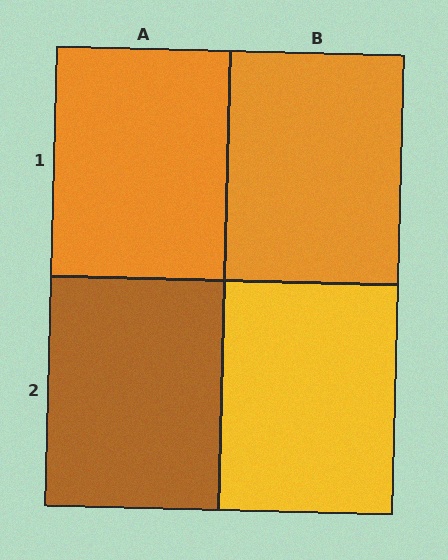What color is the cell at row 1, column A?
Orange.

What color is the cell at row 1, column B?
Orange.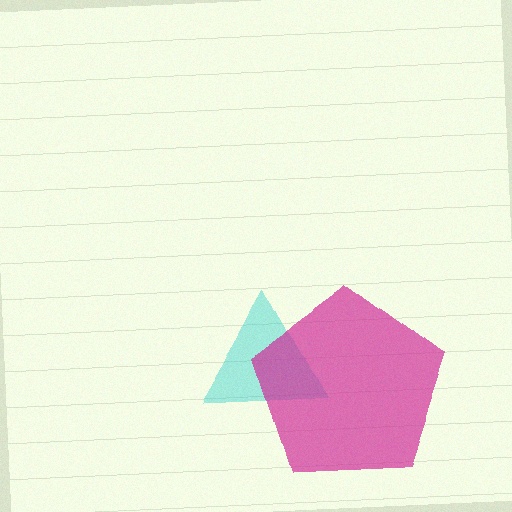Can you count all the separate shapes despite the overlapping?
Yes, there are 2 separate shapes.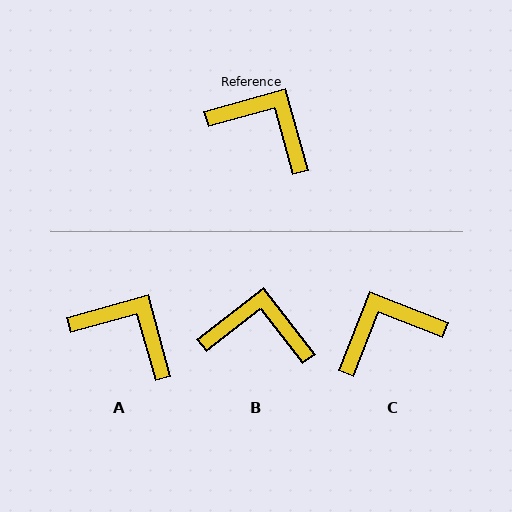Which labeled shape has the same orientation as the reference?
A.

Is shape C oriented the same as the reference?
No, it is off by about 53 degrees.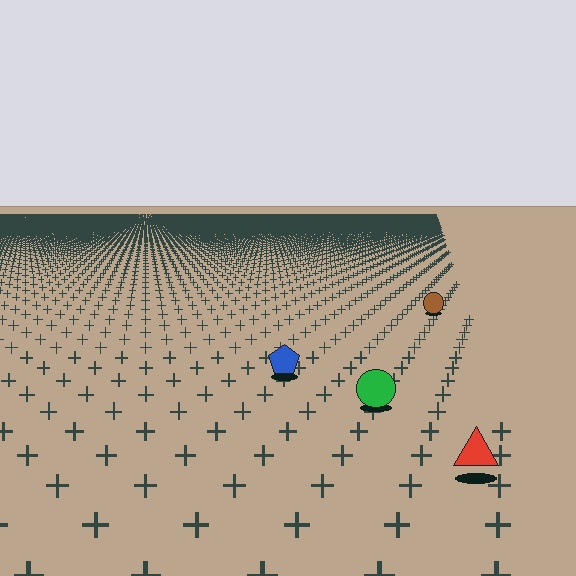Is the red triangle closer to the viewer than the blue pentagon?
Yes. The red triangle is closer — you can tell from the texture gradient: the ground texture is coarser near it.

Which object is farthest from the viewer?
The brown circle is farthest from the viewer. It appears smaller and the ground texture around it is denser.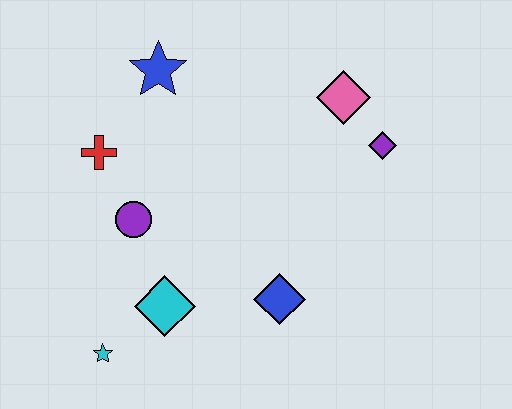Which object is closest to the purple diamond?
The pink diamond is closest to the purple diamond.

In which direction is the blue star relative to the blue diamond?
The blue star is above the blue diamond.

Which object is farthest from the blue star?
The cyan star is farthest from the blue star.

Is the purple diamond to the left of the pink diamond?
No